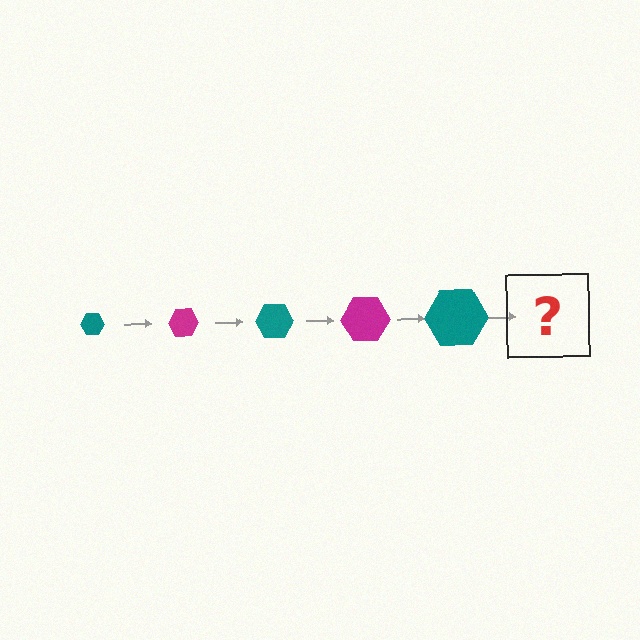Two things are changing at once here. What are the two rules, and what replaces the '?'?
The two rules are that the hexagon grows larger each step and the color cycles through teal and magenta. The '?' should be a magenta hexagon, larger than the previous one.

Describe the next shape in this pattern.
It should be a magenta hexagon, larger than the previous one.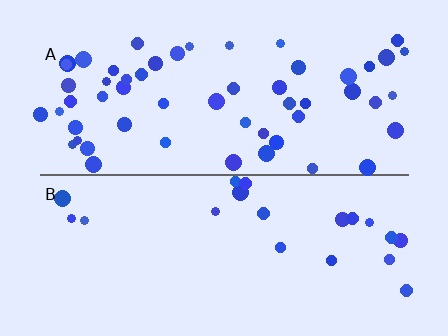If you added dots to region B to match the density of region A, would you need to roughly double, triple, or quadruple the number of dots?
Approximately triple.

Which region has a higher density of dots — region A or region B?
A (the top).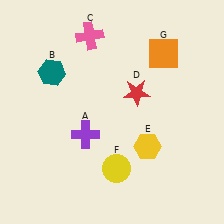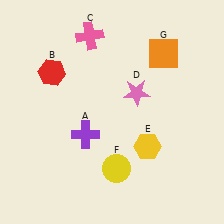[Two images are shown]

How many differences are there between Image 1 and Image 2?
There are 2 differences between the two images.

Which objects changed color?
B changed from teal to red. D changed from red to pink.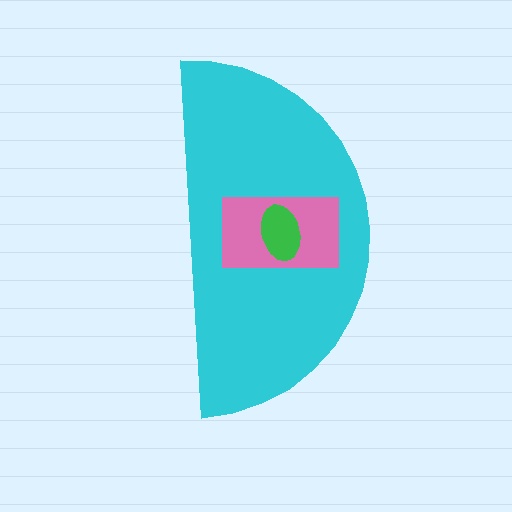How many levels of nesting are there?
3.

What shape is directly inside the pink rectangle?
The green ellipse.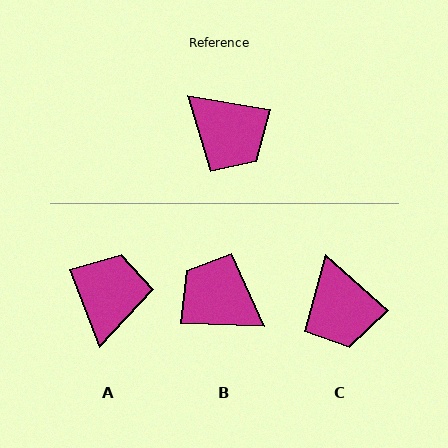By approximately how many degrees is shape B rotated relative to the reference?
Approximately 172 degrees clockwise.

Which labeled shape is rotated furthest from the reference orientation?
B, about 172 degrees away.